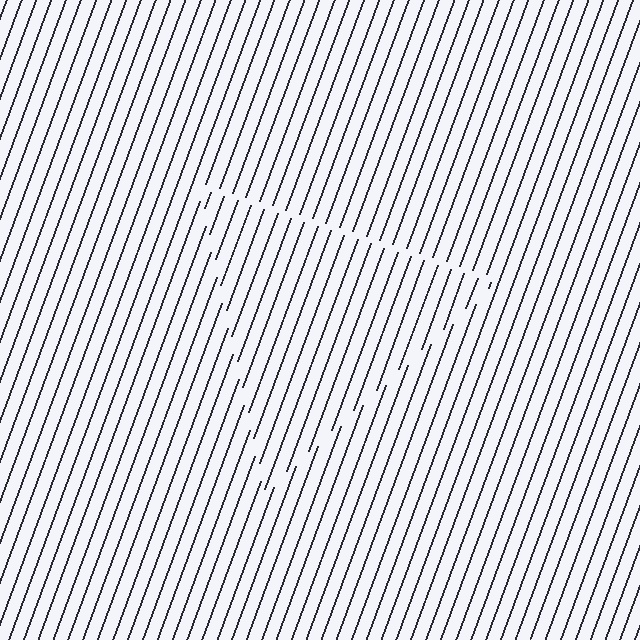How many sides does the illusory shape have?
3 sides — the line-ends trace a triangle.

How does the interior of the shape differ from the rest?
The interior of the shape contains the same grating, shifted by half a period — the contour is defined by the phase discontinuity where line-ends from the inner and outer gratings abut.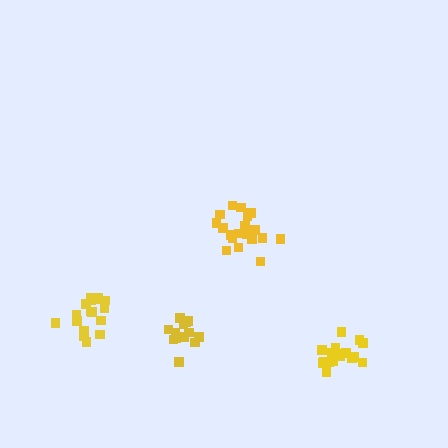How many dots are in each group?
Group 1: 19 dots, Group 2: 18 dots, Group 3: 13 dots, Group 4: 17 dots (67 total).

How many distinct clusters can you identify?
There are 4 distinct clusters.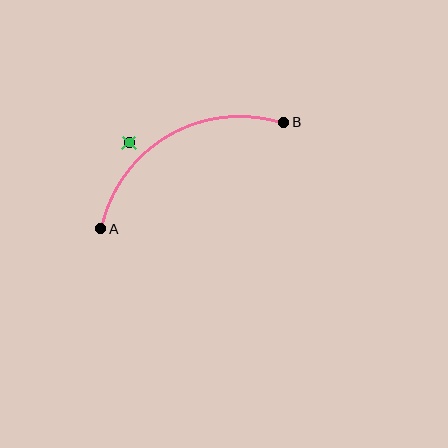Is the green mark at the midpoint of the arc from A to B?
No — the green mark does not lie on the arc at all. It sits slightly outside the curve.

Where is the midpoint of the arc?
The arc midpoint is the point on the curve farthest from the straight line joining A and B. It sits above that line.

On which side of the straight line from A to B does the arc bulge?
The arc bulges above the straight line connecting A and B.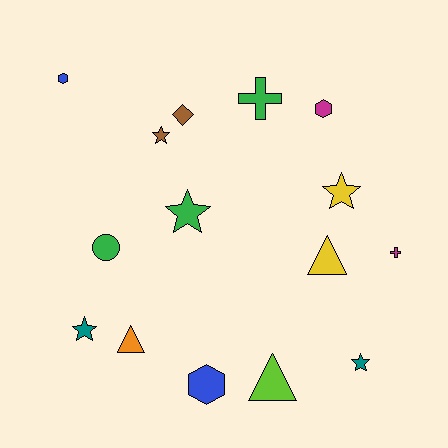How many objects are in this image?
There are 15 objects.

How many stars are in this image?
There are 5 stars.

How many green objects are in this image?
There are 3 green objects.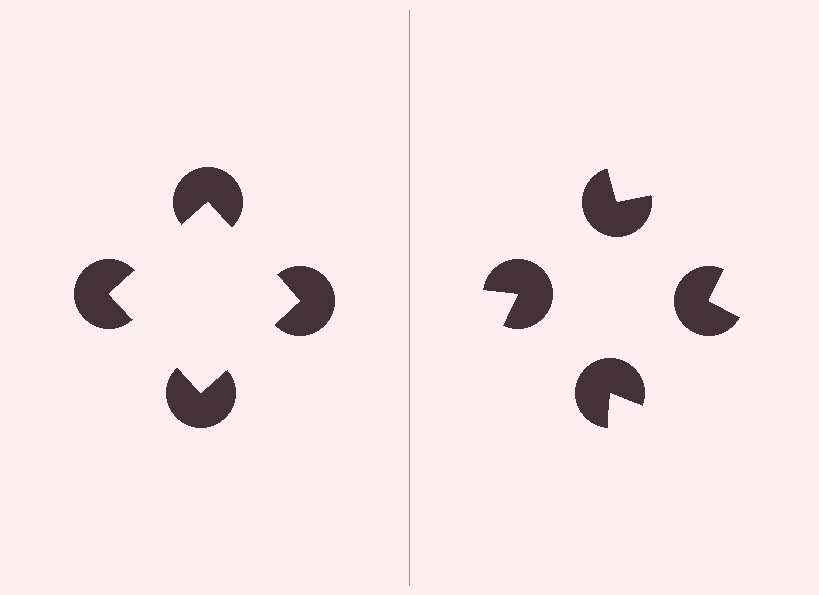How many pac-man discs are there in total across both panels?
8 — 4 on each side.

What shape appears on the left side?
An illusory square.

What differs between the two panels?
The pac-man discs are positioned identically on both sides; only the wedge orientations differ. On the left they align to a square; on the right they are misaligned.